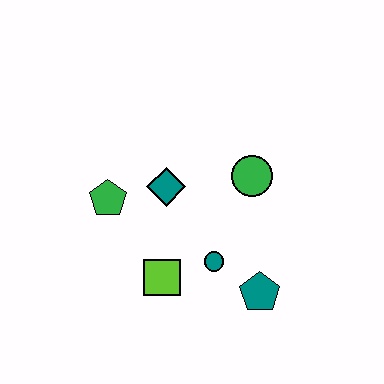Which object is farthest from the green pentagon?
The teal pentagon is farthest from the green pentagon.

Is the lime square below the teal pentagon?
No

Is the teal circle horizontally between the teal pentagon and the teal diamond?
Yes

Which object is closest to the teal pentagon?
The teal circle is closest to the teal pentagon.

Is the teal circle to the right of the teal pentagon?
No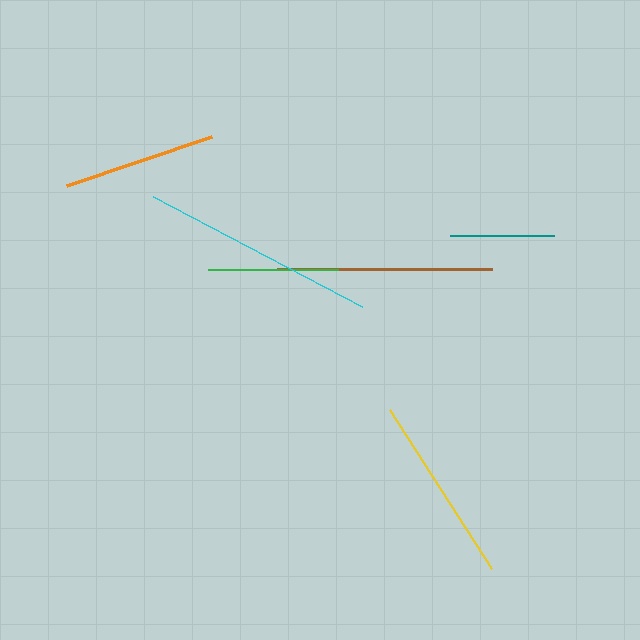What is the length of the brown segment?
The brown segment is approximately 215 pixels long.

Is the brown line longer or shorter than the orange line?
The brown line is longer than the orange line.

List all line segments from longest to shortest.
From longest to shortest: cyan, brown, yellow, orange, green, teal.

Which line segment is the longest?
The cyan line is the longest at approximately 237 pixels.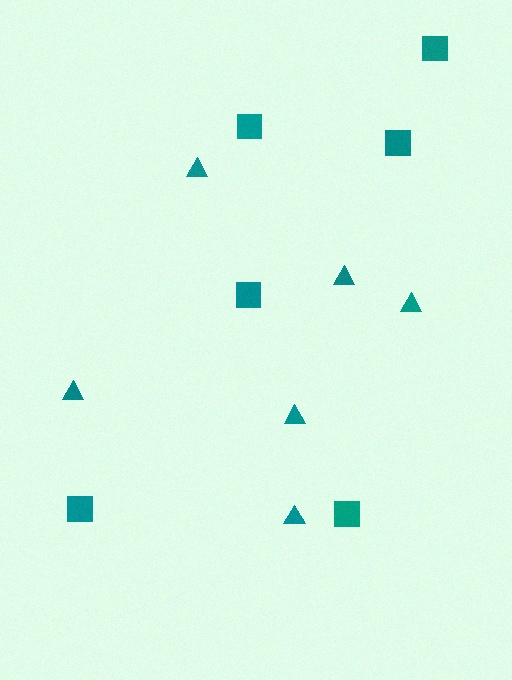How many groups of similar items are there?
There are 2 groups: one group of triangles (6) and one group of squares (6).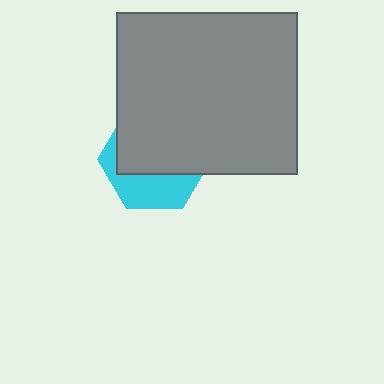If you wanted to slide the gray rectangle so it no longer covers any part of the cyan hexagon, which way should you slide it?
Slide it up — that is the most direct way to separate the two shapes.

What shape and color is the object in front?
The object in front is a gray rectangle.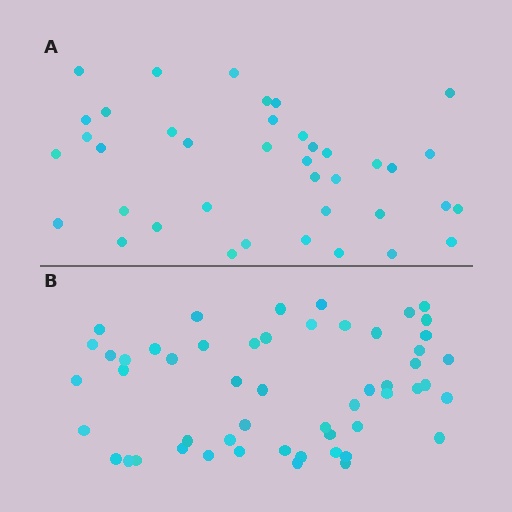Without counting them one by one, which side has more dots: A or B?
Region B (the bottom region) has more dots.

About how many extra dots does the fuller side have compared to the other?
Region B has approximately 15 more dots than region A.